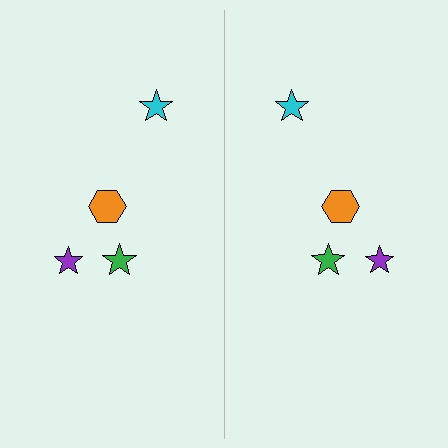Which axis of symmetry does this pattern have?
The pattern has a vertical axis of symmetry running through the center of the image.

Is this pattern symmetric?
Yes, this pattern has bilateral (reflection) symmetry.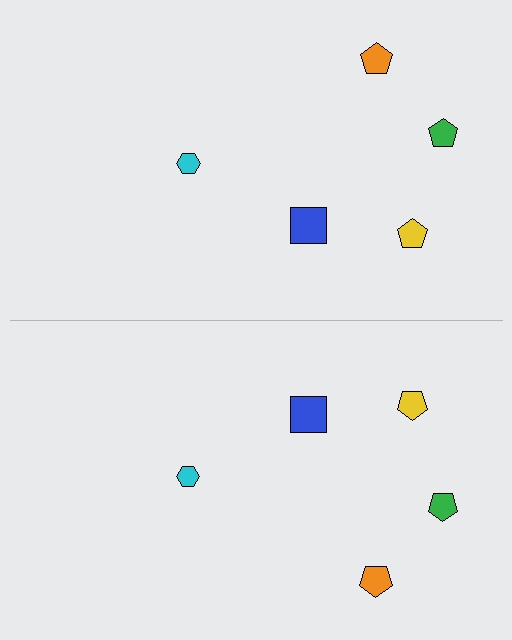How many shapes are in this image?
There are 10 shapes in this image.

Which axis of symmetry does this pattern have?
The pattern has a horizontal axis of symmetry running through the center of the image.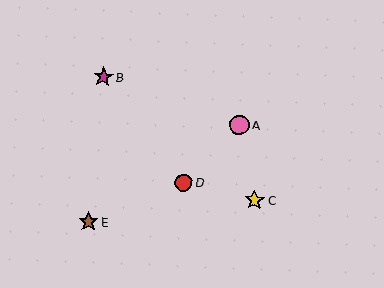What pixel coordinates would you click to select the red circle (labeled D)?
Click at (184, 183) to select the red circle D.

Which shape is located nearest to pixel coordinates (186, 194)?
The red circle (labeled D) at (184, 183) is nearest to that location.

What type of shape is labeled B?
Shape B is a magenta star.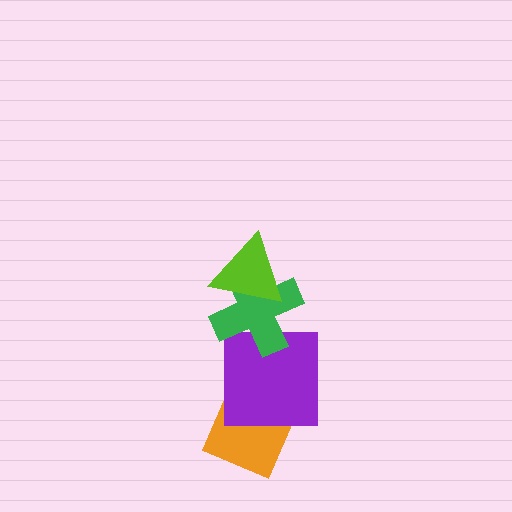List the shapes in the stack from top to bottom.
From top to bottom: the lime triangle, the green cross, the purple square, the orange diamond.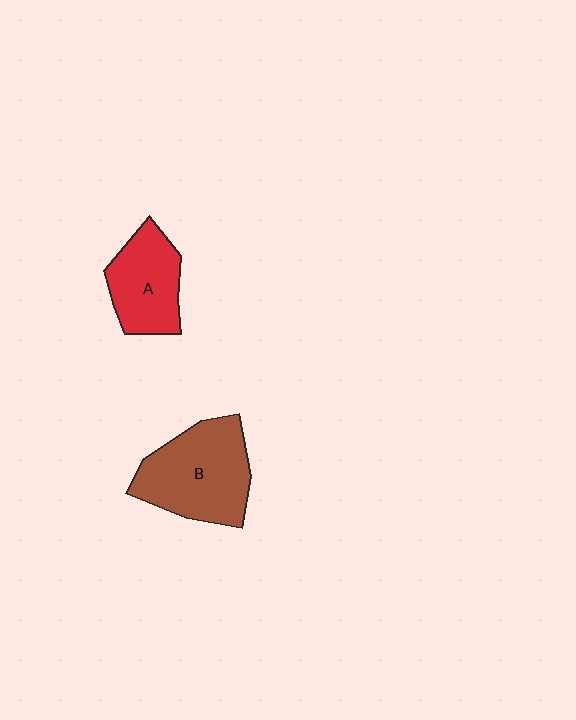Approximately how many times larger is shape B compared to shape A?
Approximately 1.4 times.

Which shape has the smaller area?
Shape A (red).